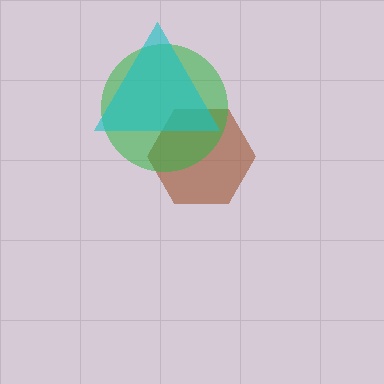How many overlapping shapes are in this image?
There are 3 overlapping shapes in the image.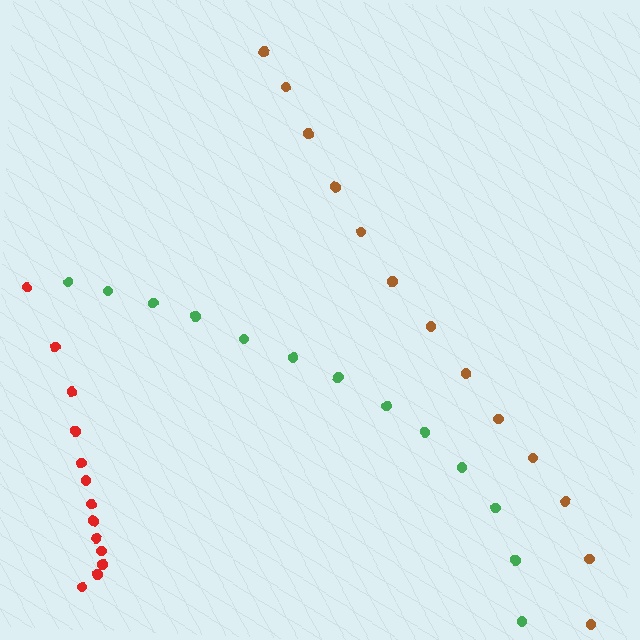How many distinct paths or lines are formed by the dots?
There are 3 distinct paths.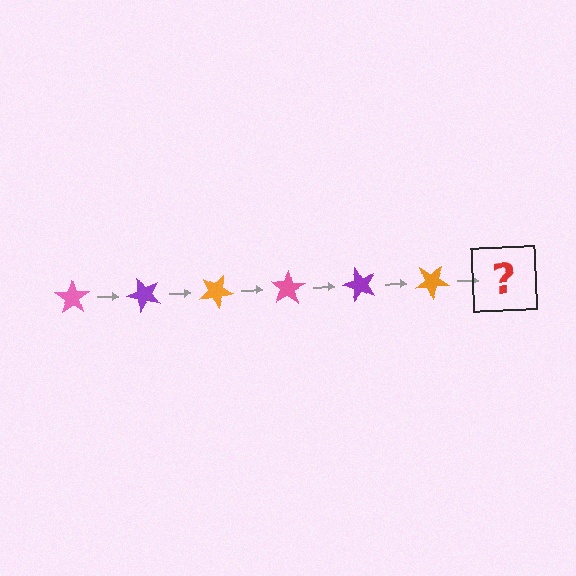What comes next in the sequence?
The next element should be a pink star, rotated 300 degrees from the start.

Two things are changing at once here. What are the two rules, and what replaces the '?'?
The two rules are that it rotates 50 degrees each step and the color cycles through pink, purple, and orange. The '?' should be a pink star, rotated 300 degrees from the start.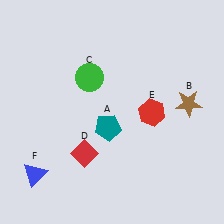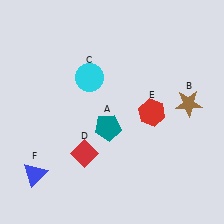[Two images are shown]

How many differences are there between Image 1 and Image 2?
There is 1 difference between the two images.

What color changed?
The circle (C) changed from green in Image 1 to cyan in Image 2.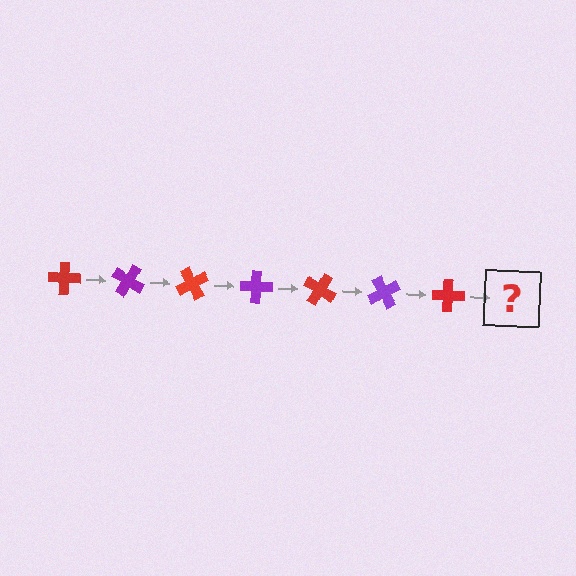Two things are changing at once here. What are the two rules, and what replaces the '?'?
The two rules are that it rotates 30 degrees each step and the color cycles through red and purple. The '?' should be a purple cross, rotated 210 degrees from the start.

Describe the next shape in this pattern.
It should be a purple cross, rotated 210 degrees from the start.